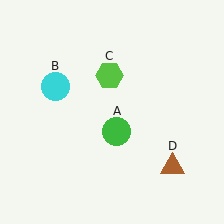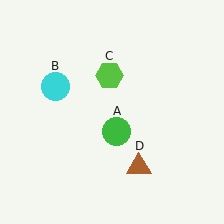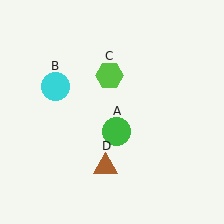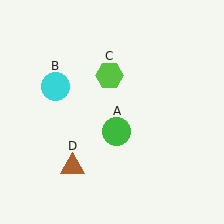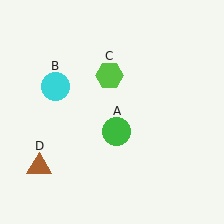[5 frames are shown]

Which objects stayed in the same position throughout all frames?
Green circle (object A) and cyan circle (object B) and lime hexagon (object C) remained stationary.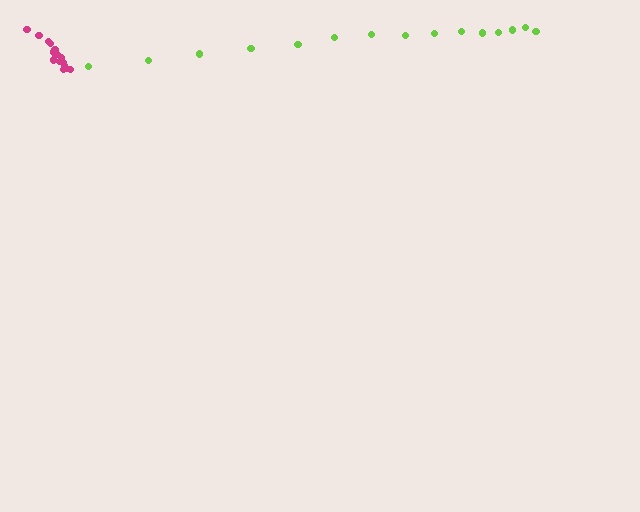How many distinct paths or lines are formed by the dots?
There are 2 distinct paths.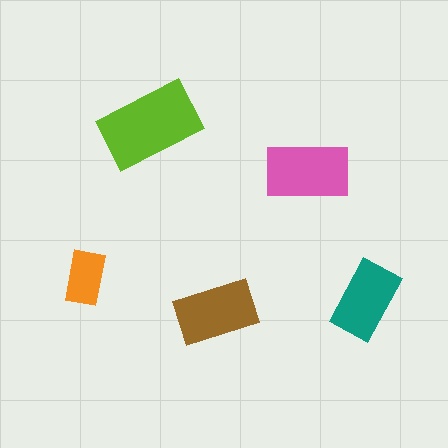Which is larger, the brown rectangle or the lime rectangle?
The lime one.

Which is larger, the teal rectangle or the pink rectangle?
The pink one.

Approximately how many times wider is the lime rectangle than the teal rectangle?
About 1.5 times wider.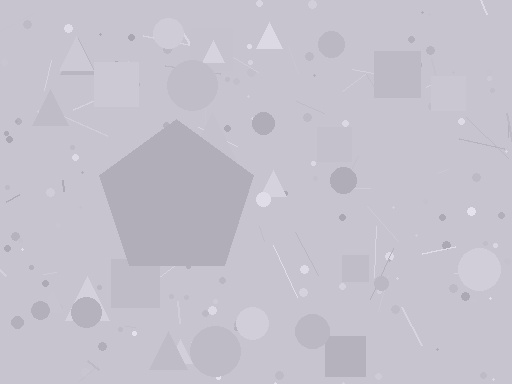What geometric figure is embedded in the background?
A pentagon is embedded in the background.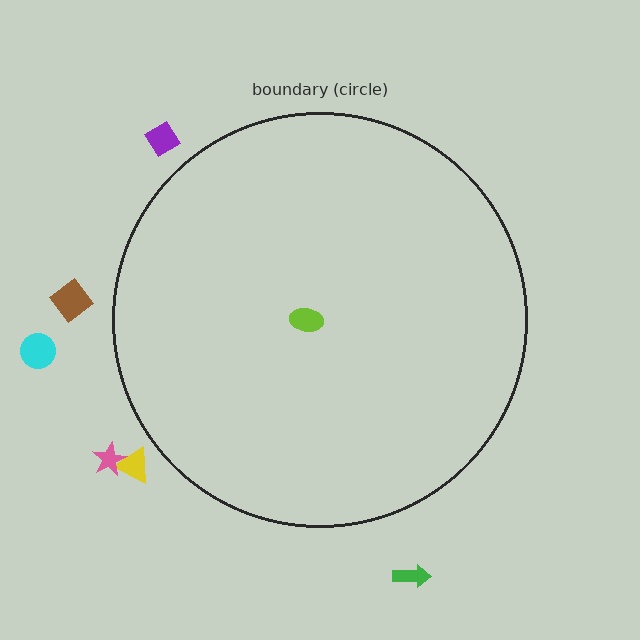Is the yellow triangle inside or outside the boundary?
Outside.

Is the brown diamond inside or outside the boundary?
Outside.